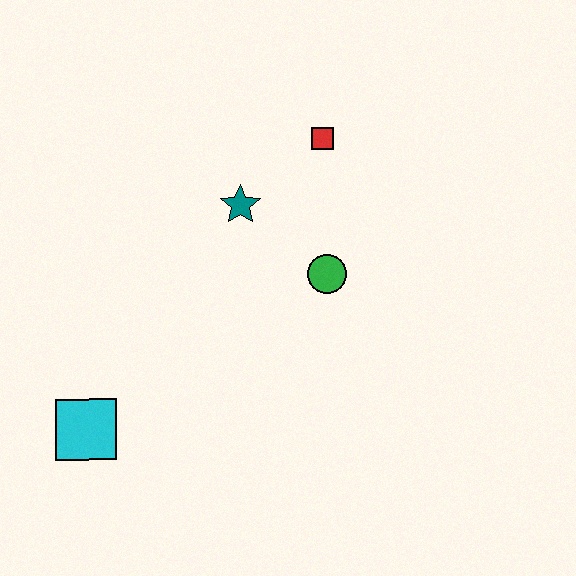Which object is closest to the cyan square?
The teal star is closest to the cyan square.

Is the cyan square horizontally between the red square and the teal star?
No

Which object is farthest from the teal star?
The cyan square is farthest from the teal star.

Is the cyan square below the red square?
Yes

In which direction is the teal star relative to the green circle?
The teal star is to the left of the green circle.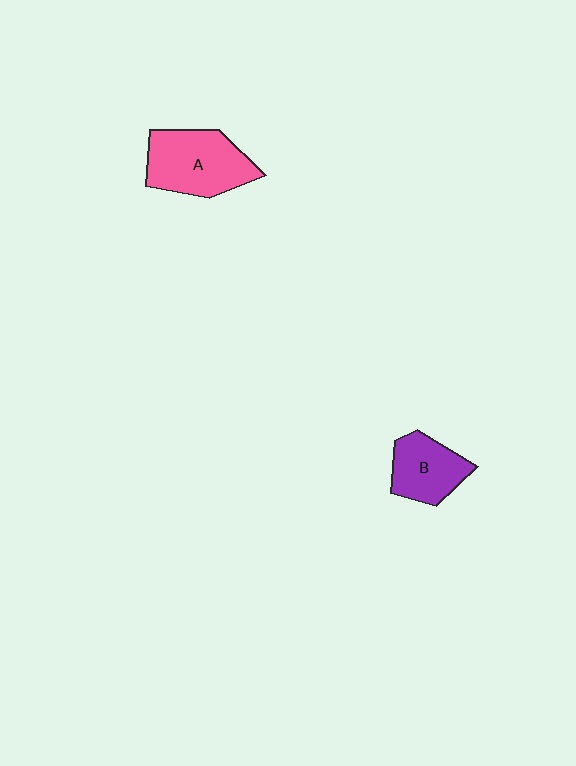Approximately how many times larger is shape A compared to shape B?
Approximately 1.4 times.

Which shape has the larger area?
Shape A (pink).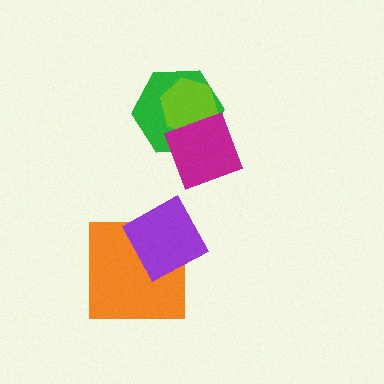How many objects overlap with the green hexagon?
2 objects overlap with the green hexagon.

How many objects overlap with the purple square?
1 object overlaps with the purple square.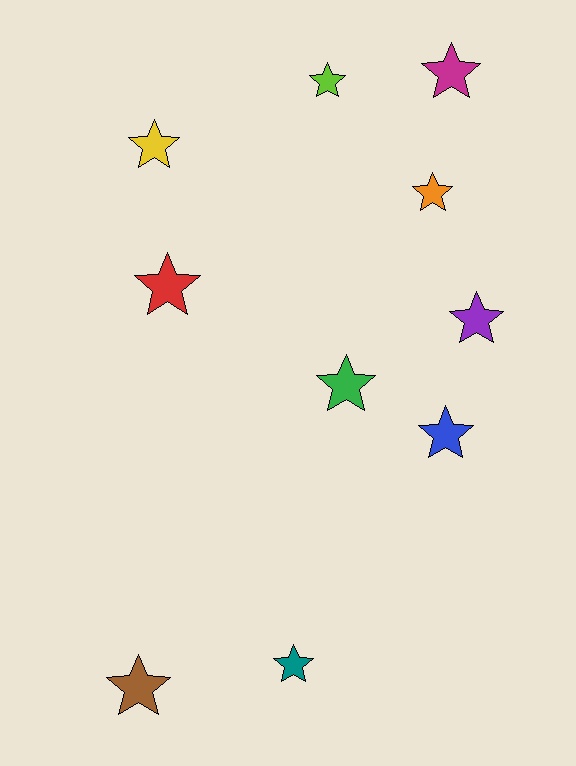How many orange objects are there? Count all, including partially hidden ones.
There is 1 orange object.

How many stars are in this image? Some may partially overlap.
There are 10 stars.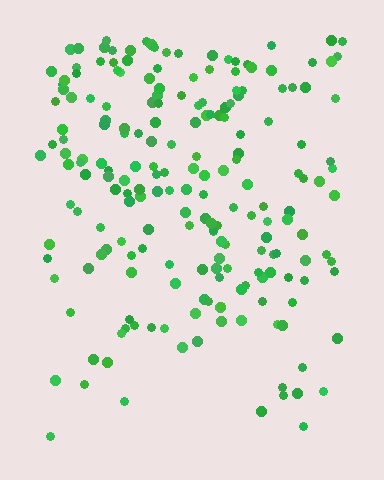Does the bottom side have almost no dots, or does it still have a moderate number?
Still a moderate number, just noticeably fewer than the top.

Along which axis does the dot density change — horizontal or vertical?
Vertical.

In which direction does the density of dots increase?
From bottom to top, with the top side densest.